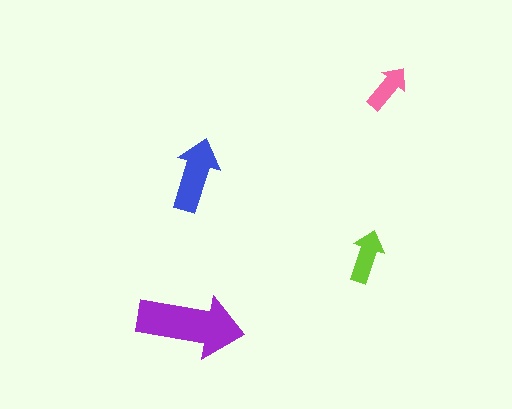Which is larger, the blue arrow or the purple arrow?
The purple one.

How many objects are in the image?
There are 4 objects in the image.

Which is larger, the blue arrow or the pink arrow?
The blue one.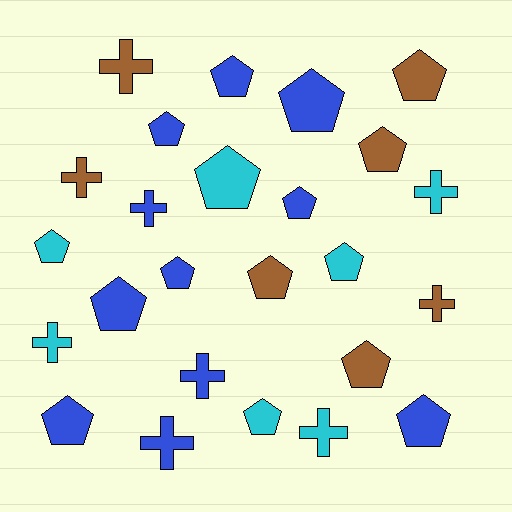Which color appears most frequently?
Blue, with 11 objects.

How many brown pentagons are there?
There are 4 brown pentagons.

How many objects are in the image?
There are 25 objects.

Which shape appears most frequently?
Pentagon, with 16 objects.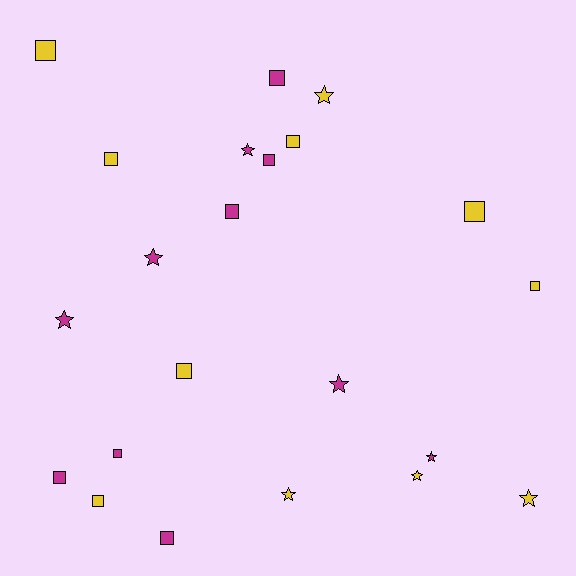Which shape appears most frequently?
Square, with 13 objects.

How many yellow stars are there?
There are 4 yellow stars.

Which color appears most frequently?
Magenta, with 11 objects.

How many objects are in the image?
There are 22 objects.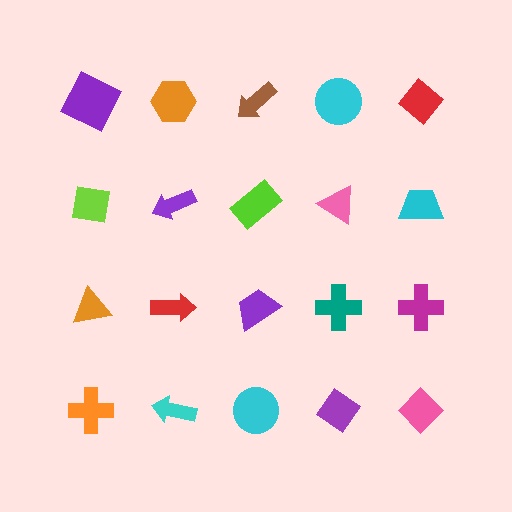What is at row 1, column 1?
A purple square.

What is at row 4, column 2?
A cyan arrow.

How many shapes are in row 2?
5 shapes.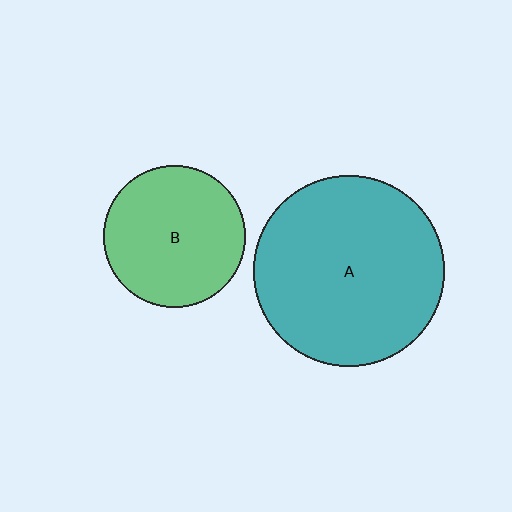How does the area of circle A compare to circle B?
Approximately 1.8 times.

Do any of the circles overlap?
No, none of the circles overlap.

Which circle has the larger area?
Circle A (teal).